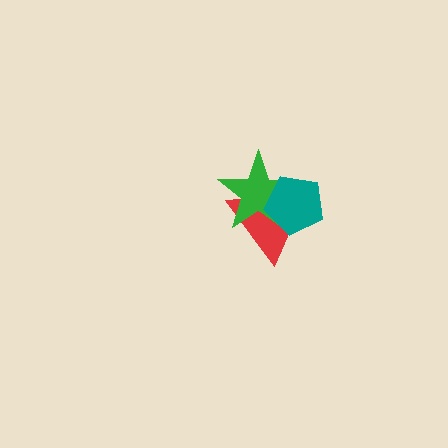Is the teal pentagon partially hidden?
No, no other shape covers it.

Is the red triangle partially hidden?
Yes, it is partially covered by another shape.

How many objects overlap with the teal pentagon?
2 objects overlap with the teal pentagon.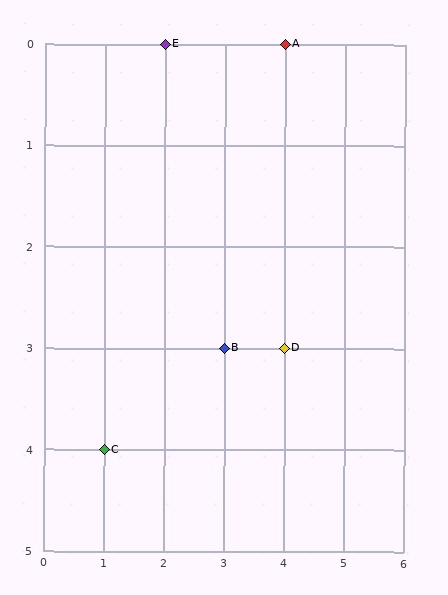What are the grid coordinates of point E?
Point E is at grid coordinates (2, 0).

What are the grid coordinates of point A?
Point A is at grid coordinates (4, 0).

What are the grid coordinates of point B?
Point B is at grid coordinates (3, 3).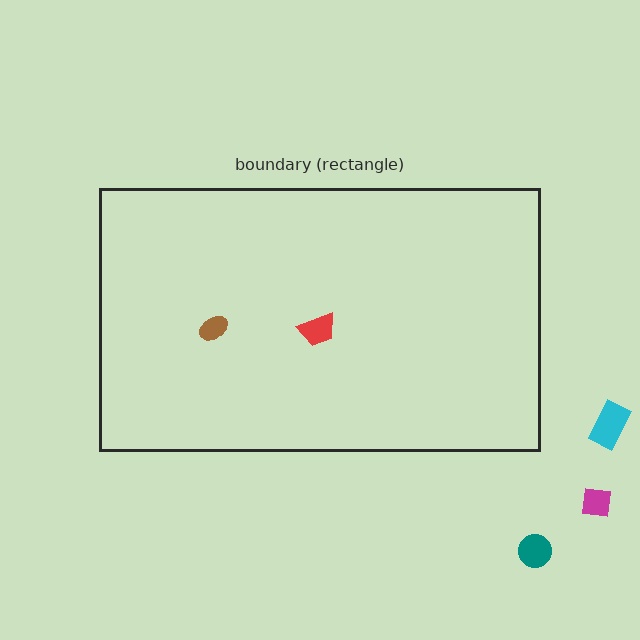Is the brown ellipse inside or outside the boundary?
Inside.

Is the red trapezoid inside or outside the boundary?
Inside.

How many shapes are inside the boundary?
2 inside, 3 outside.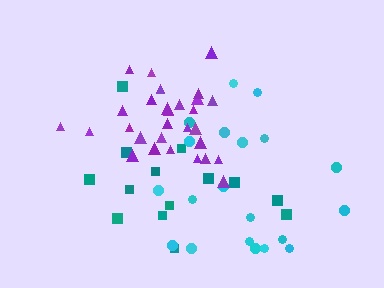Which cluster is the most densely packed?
Purple.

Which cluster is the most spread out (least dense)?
Teal.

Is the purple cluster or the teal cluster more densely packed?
Purple.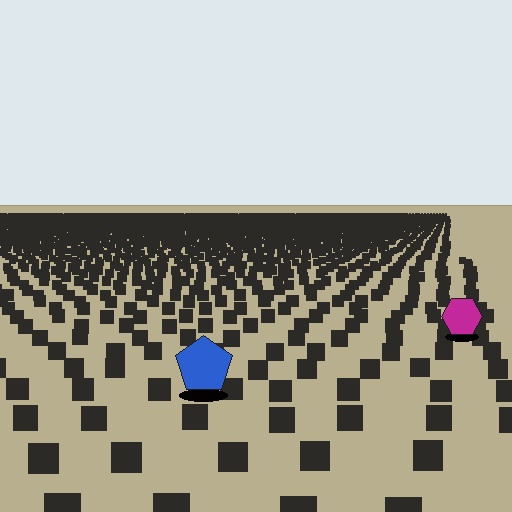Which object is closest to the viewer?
The blue pentagon is closest. The texture marks near it are larger and more spread out.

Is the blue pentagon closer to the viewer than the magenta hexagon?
Yes. The blue pentagon is closer — you can tell from the texture gradient: the ground texture is coarser near it.